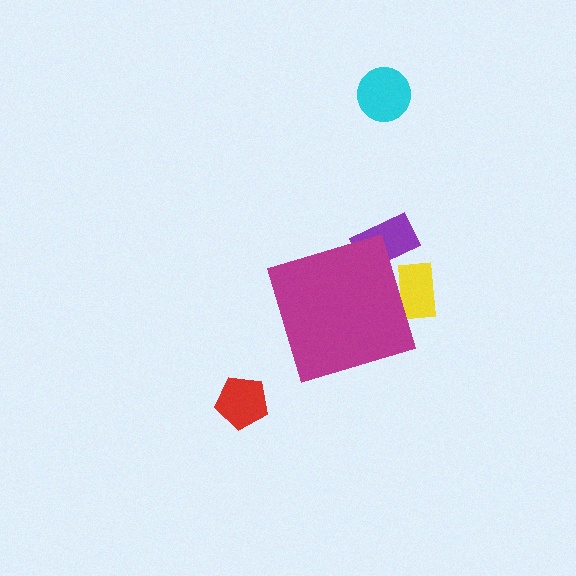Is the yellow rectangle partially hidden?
Yes, the yellow rectangle is partially hidden behind the magenta diamond.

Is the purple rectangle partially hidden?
Yes, the purple rectangle is partially hidden behind the magenta diamond.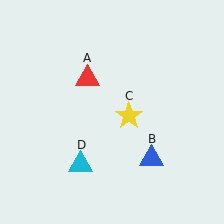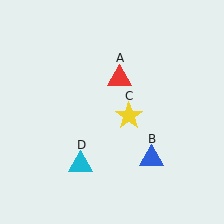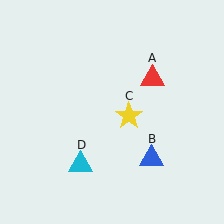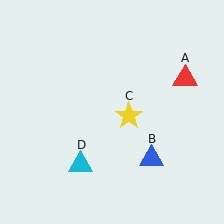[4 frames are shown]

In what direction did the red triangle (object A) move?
The red triangle (object A) moved right.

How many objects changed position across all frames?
1 object changed position: red triangle (object A).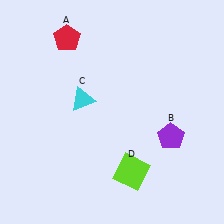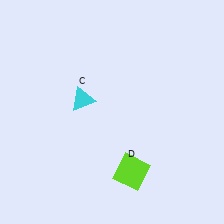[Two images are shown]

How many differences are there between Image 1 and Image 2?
There are 2 differences between the two images.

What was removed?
The red pentagon (A), the purple pentagon (B) were removed in Image 2.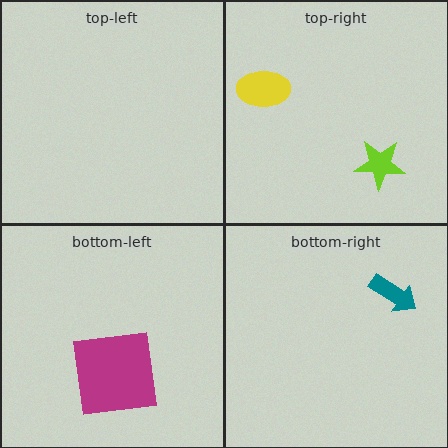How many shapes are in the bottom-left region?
1.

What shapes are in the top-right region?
The lime star, the yellow ellipse.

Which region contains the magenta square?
The bottom-left region.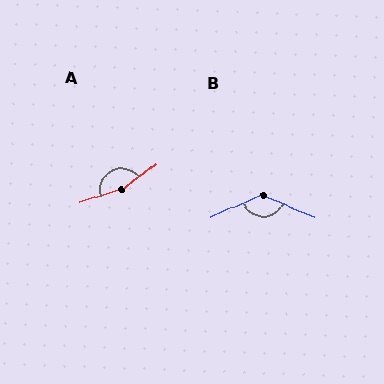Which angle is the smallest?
B, at approximately 132 degrees.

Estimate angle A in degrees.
Approximately 160 degrees.